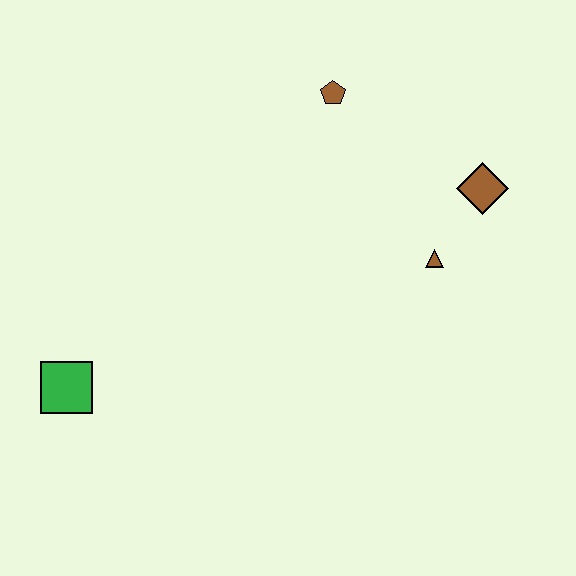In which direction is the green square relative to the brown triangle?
The green square is to the left of the brown triangle.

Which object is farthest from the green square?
The brown diamond is farthest from the green square.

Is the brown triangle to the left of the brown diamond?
Yes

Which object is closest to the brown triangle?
The brown diamond is closest to the brown triangle.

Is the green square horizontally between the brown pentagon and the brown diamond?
No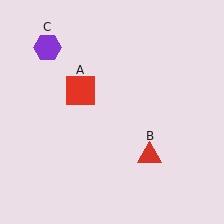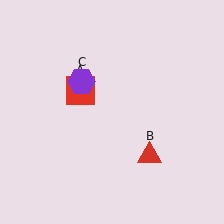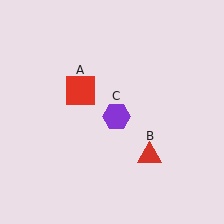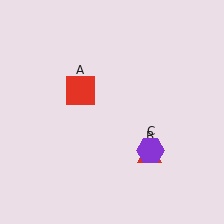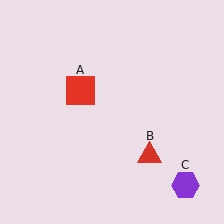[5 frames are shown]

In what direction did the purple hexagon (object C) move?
The purple hexagon (object C) moved down and to the right.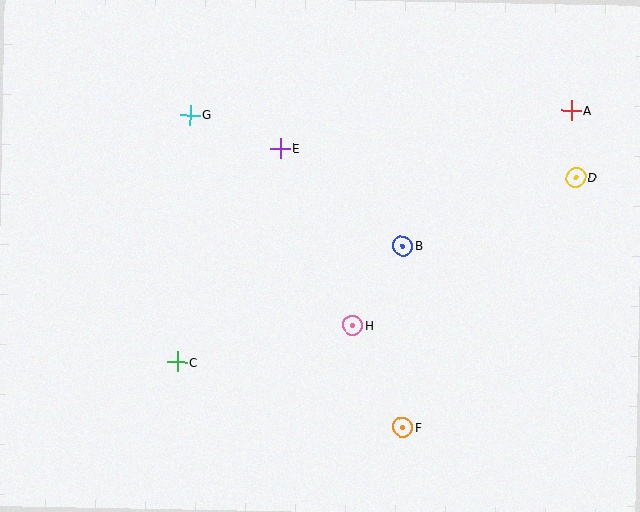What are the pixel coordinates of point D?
Point D is at (576, 178).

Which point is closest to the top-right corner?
Point A is closest to the top-right corner.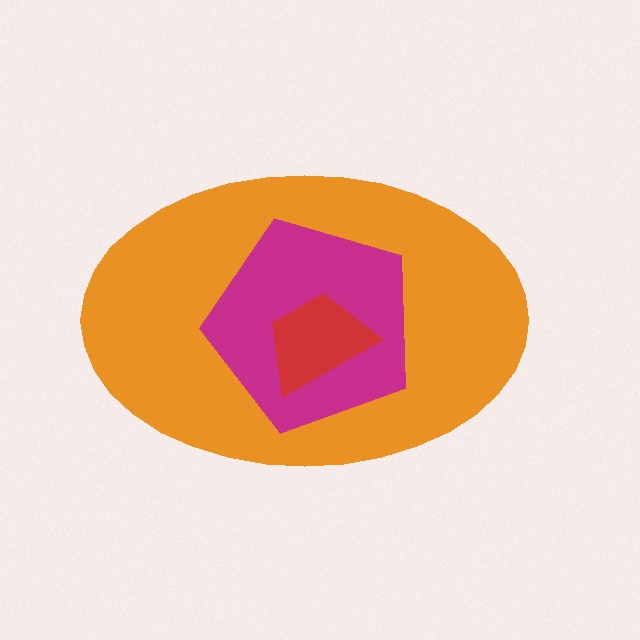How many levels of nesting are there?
3.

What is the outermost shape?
The orange ellipse.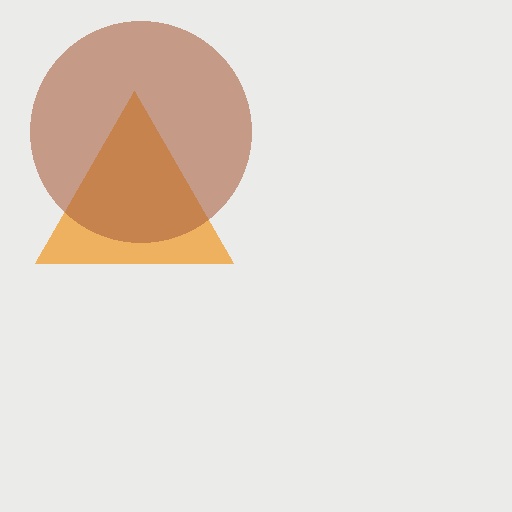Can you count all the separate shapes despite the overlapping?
Yes, there are 2 separate shapes.